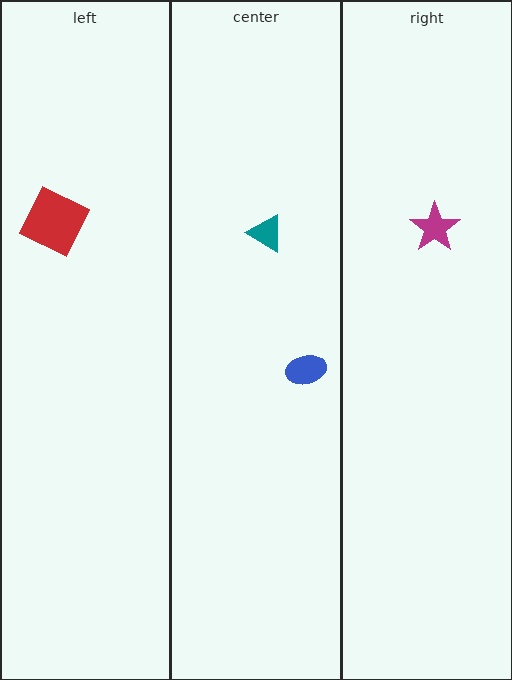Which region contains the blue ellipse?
The center region.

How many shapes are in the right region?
1.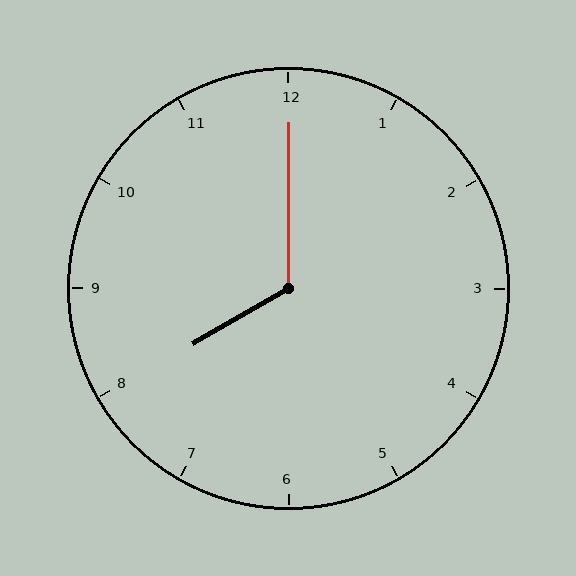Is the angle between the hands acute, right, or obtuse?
It is obtuse.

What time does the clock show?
8:00.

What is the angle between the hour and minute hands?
Approximately 120 degrees.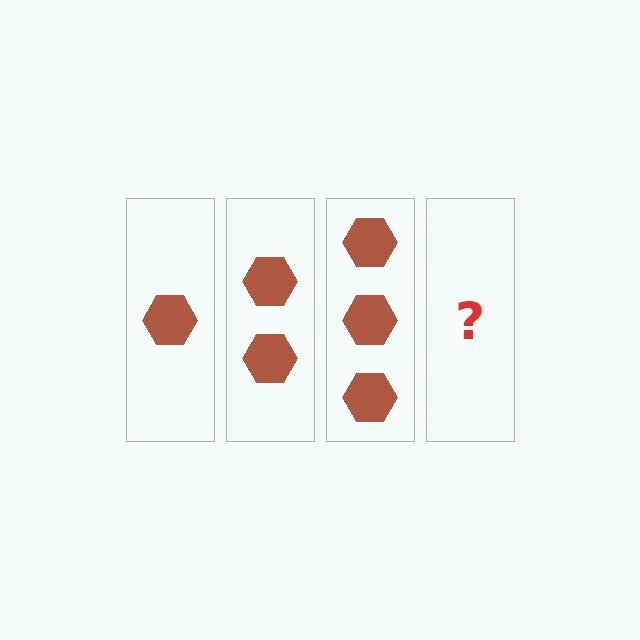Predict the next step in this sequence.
The next step is 4 hexagons.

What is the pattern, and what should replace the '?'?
The pattern is that each step adds one more hexagon. The '?' should be 4 hexagons.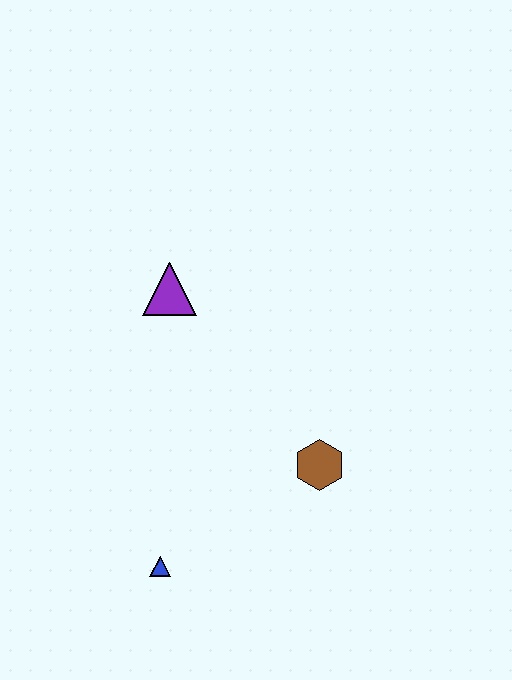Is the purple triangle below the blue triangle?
No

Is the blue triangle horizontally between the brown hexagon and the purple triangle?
No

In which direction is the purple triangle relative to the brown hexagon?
The purple triangle is above the brown hexagon.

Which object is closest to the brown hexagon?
The blue triangle is closest to the brown hexagon.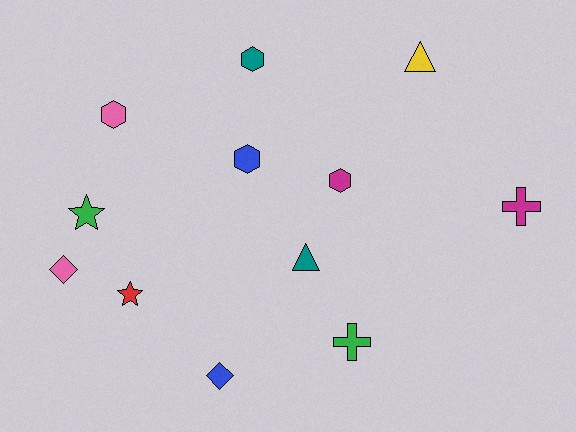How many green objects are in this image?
There are 2 green objects.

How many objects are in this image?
There are 12 objects.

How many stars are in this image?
There are 2 stars.